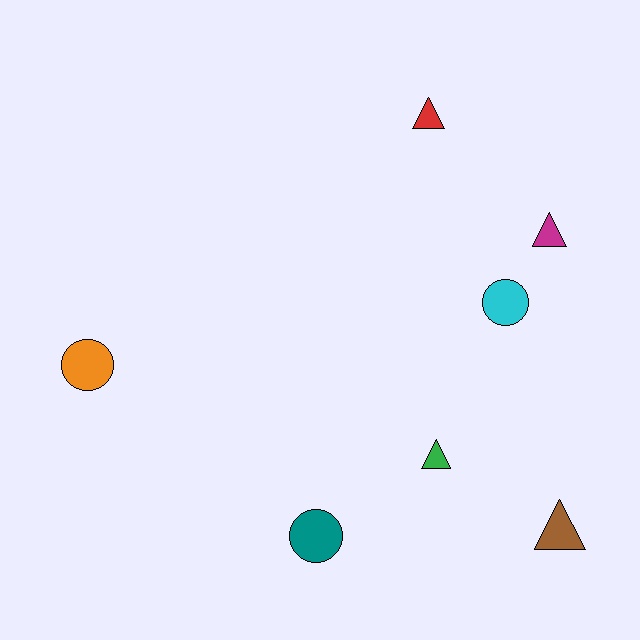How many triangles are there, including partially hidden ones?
There are 4 triangles.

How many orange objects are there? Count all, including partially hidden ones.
There is 1 orange object.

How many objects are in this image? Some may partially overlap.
There are 7 objects.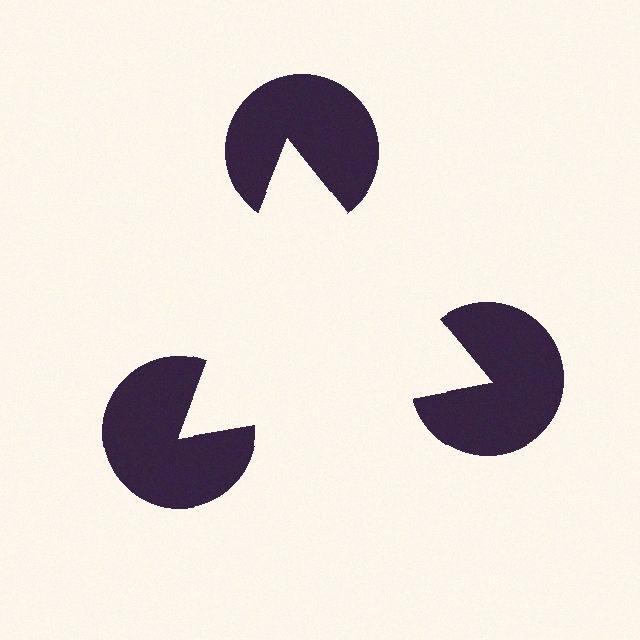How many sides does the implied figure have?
3 sides.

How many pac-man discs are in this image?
There are 3 — one at each vertex of the illusory triangle.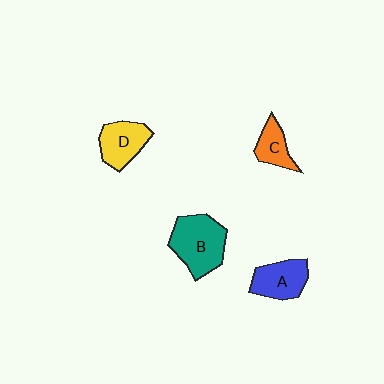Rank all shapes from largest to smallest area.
From largest to smallest: B (teal), A (blue), D (yellow), C (orange).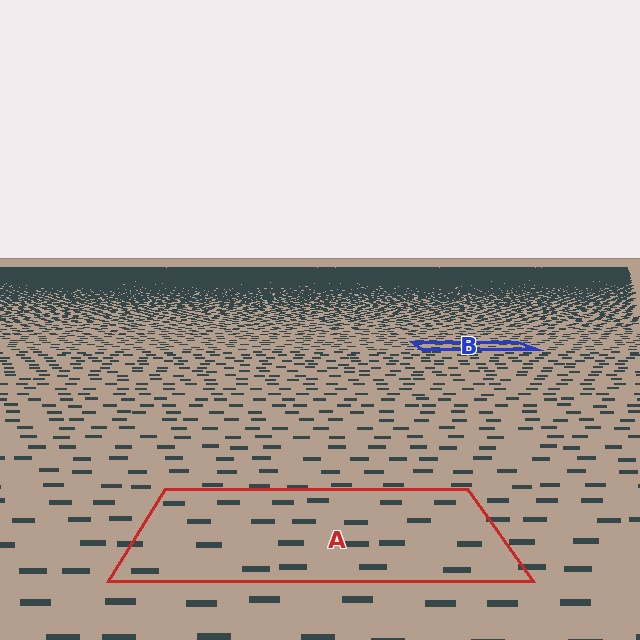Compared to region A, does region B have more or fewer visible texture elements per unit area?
Region B has more texture elements per unit area — they are packed more densely because it is farther away.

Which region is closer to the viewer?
Region A is closer. The texture elements there are larger and more spread out.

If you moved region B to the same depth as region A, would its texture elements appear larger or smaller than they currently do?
They would appear larger. At a closer depth, the same texture elements are projected at a bigger on-screen size.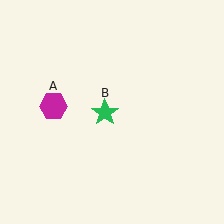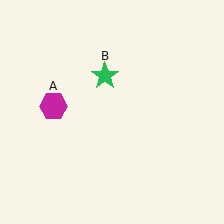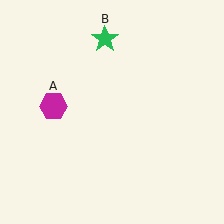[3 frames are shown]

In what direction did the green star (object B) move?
The green star (object B) moved up.